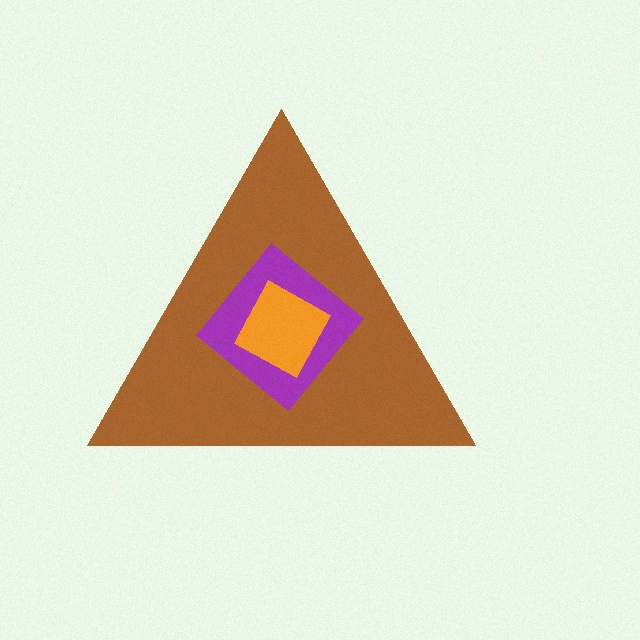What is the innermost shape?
The orange diamond.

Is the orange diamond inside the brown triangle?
Yes.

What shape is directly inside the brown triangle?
The purple diamond.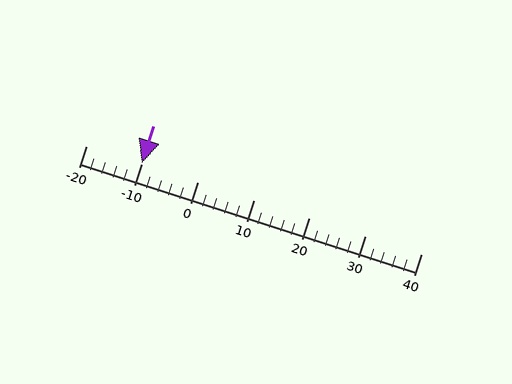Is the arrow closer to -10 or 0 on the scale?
The arrow is closer to -10.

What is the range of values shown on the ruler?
The ruler shows values from -20 to 40.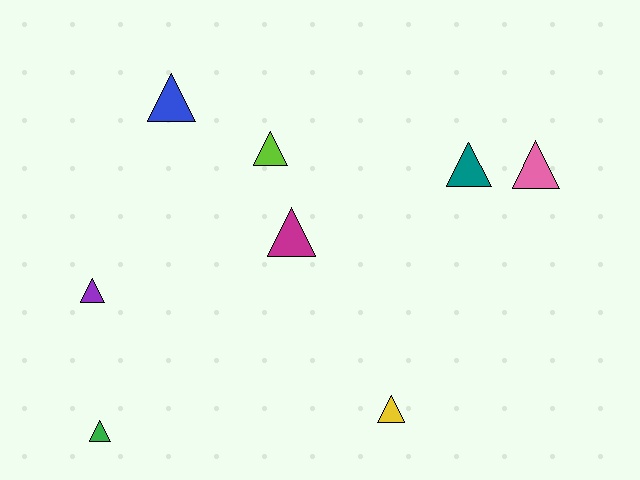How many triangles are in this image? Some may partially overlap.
There are 8 triangles.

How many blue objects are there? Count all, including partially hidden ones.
There is 1 blue object.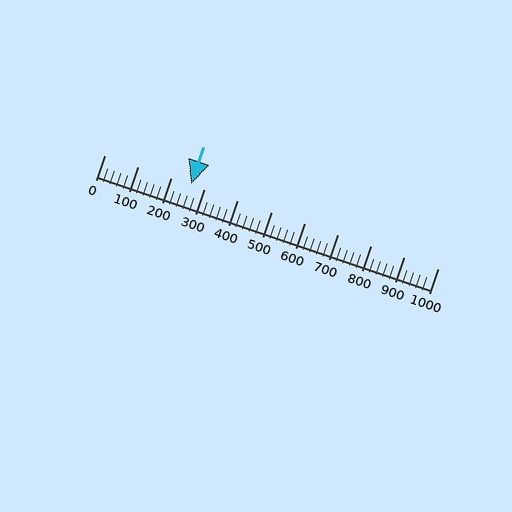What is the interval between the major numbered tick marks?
The major tick marks are spaced 100 units apart.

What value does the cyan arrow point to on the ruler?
The cyan arrow points to approximately 260.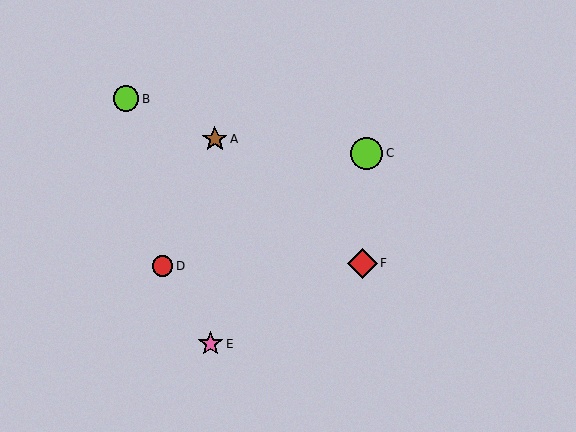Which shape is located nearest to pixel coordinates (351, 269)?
The red diamond (labeled F) at (362, 263) is nearest to that location.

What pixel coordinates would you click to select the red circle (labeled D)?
Click at (163, 266) to select the red circle D.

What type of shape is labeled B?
Shape B is a lime circle.